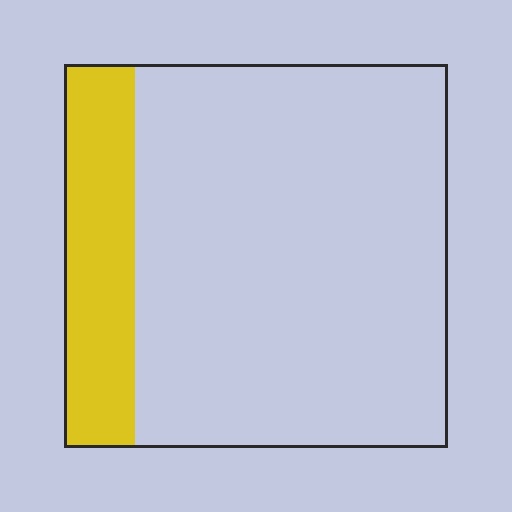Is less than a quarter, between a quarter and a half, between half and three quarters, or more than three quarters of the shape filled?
Less than a quarter.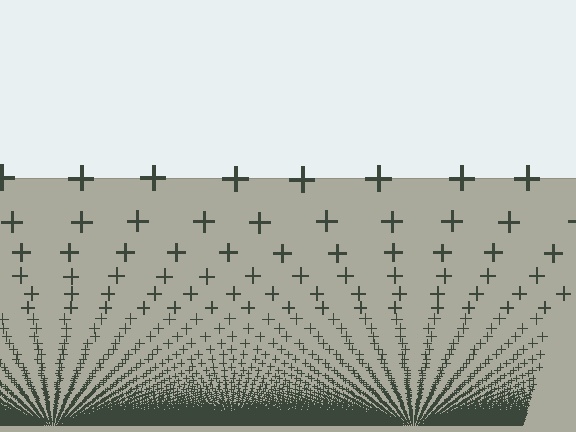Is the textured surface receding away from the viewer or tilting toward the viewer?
The surface appears to tilt toward the viewer. Texture elements get larger and sparser toward the top.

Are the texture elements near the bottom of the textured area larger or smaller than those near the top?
Smaller. The gradient is inverted — elements near the bottom are smaller and denser.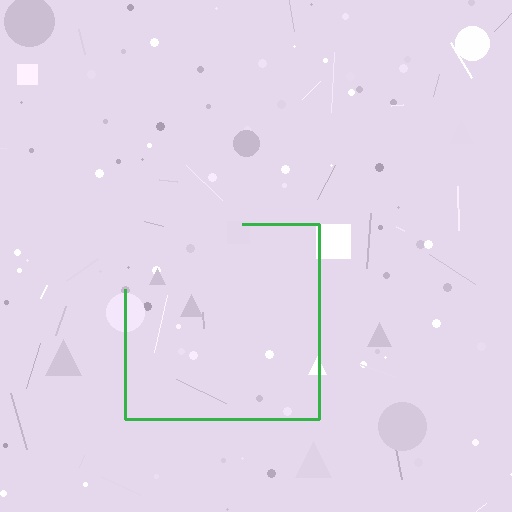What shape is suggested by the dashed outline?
The dashed outline suggests a square.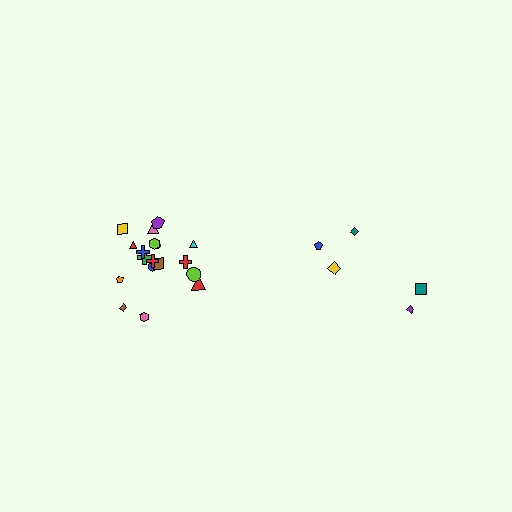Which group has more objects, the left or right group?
The left group.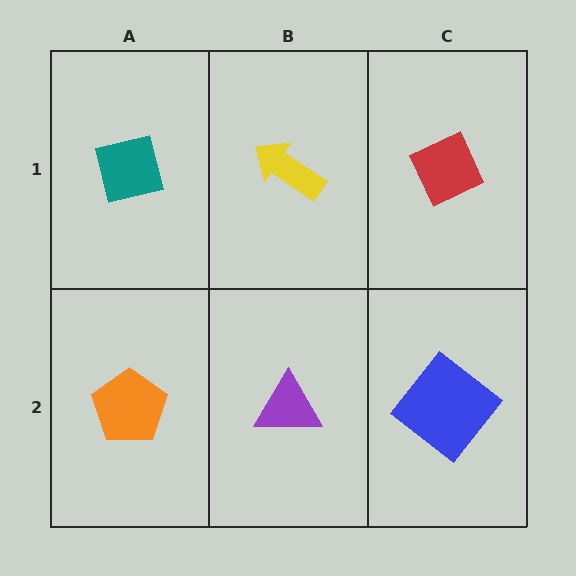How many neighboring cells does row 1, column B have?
3.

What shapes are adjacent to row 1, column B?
A purple triangle (row 2, column B), a teal square (row 1, column A), a red diamond (row 1, column C).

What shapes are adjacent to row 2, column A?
A teal square (row 1, column A), a purple triangle (row 2, column B).